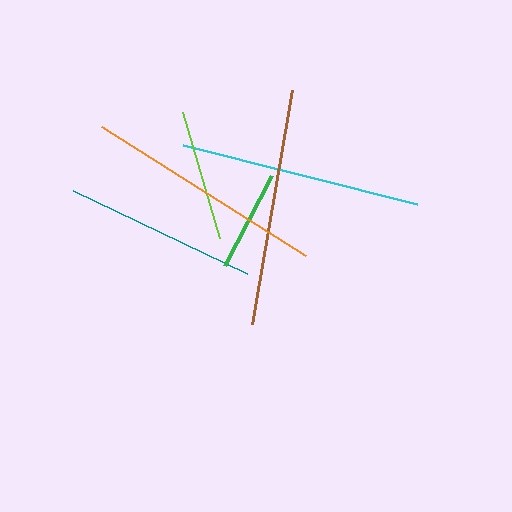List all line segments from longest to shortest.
From longest to shortest: cyan, orange, brown, teal, lime, green.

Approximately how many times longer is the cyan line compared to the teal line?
The cyan line is approximately 1.3 times the length of the teal line.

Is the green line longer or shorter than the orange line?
The orange line is longer than the green line.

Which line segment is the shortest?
The green line is the shortest at approximately 102 pixels.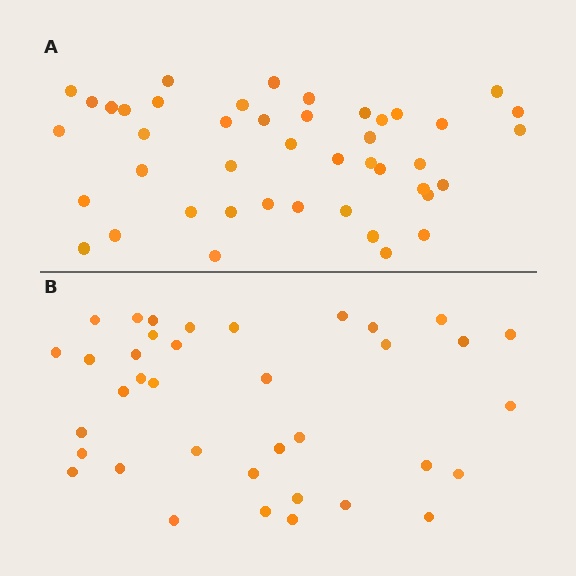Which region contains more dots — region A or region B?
Region A (the top region) has more dots.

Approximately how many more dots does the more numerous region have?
Region A has roughly 8 or so more dots than region B.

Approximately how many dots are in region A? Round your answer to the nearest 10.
About 40 dots. (The exact count is 44, which rounds to 40.)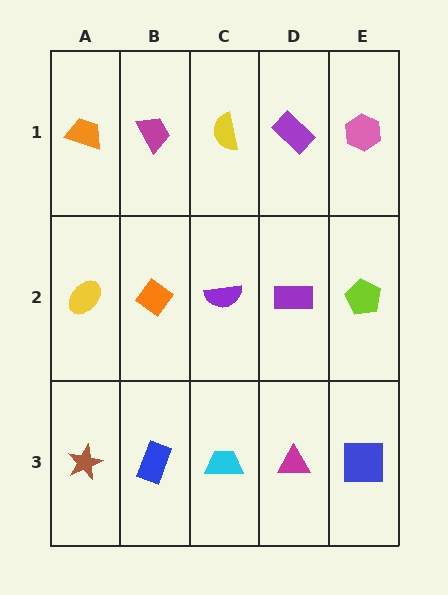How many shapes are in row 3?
5 shapes.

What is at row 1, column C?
A yellow semicircle.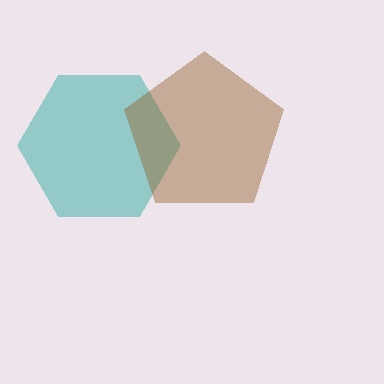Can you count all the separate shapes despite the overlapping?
Yes, there are 2 separate shapes.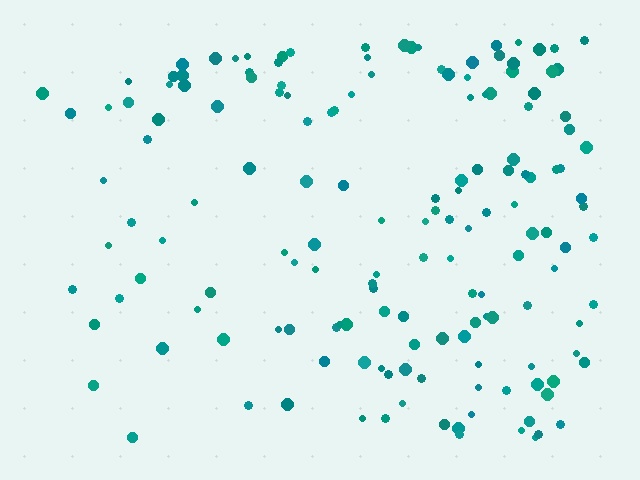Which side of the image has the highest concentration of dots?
The right.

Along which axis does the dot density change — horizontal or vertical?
Horizontal.